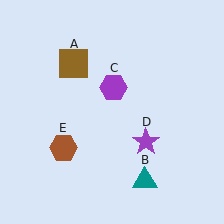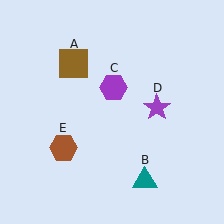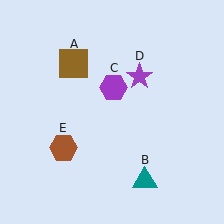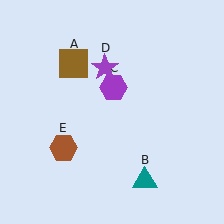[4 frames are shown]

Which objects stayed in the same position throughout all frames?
Brown square (object A) and teal triangle (object B) and purple hexagon (object C) and brown hexagon (object E) remained stationary.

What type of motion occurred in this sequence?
The purple star (object D) rotated counterclockwise around the center of the scene.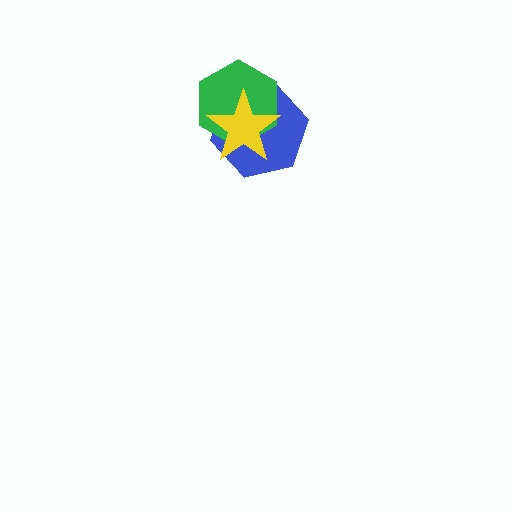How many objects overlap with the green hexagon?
2 objects overlap with the green hexagon.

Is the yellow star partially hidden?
No, no other shape covers it.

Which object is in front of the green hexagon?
The yellow star is in front of the green hexagon.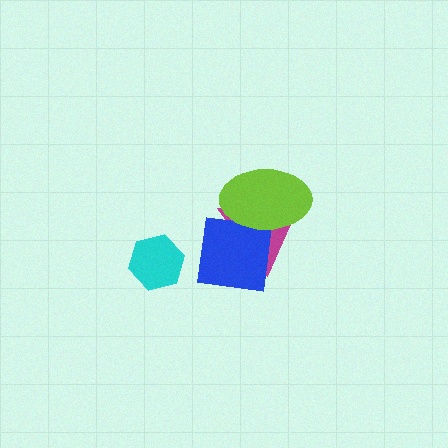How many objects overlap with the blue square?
2 objects overlap with the blue square.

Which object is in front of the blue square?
The lime ellipse is in front of the blue square.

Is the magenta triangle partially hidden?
Yes, it is partially covered by another shape.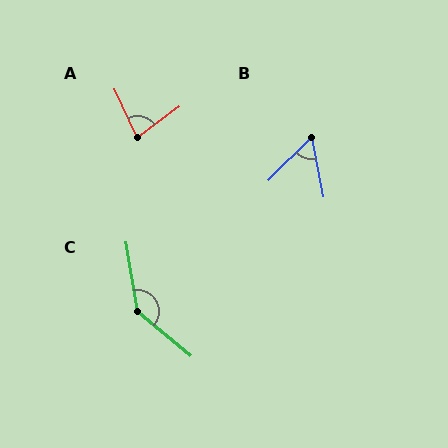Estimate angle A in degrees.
Approximately 78 degrees.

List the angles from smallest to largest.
B (56°), A (78°), C (139°).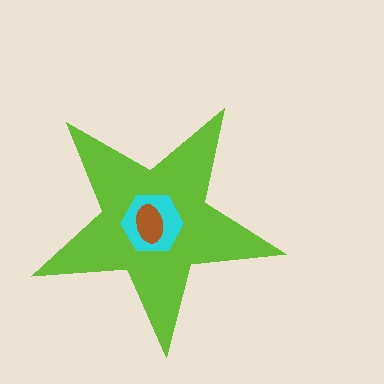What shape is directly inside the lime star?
The cyan hexagon.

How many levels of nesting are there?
3.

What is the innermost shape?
The brown ellipse.